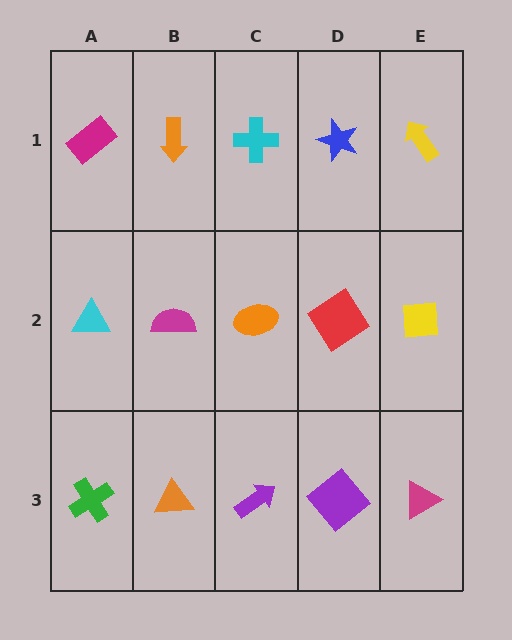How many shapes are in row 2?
5 shapes.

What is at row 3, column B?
An orange triangle.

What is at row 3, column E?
A magenta triangle.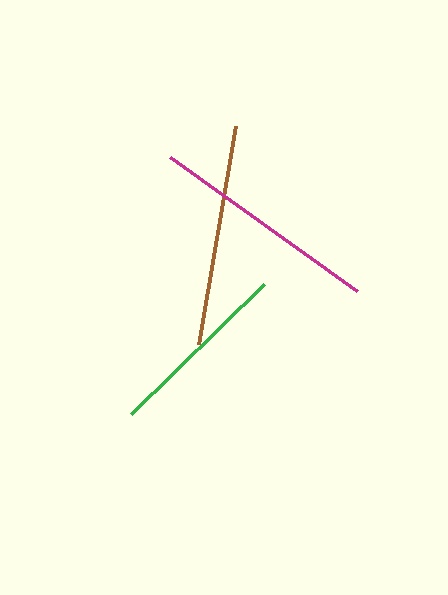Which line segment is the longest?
The magenta line is the longest at approximately 231 pixels.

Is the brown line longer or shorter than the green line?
The brown line is longer than the green line.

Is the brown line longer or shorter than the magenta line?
The magenta line is longer than the brown line.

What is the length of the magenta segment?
The magenta segment is approximately 231 pixels long.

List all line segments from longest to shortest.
From longest to shortest: magenta, brown, green.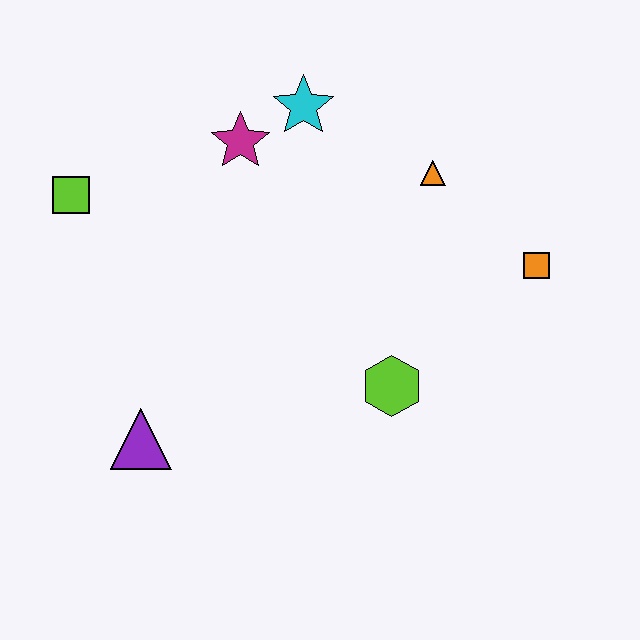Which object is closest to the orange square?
The orange triangle is closest to the orange square.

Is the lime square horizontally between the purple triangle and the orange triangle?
No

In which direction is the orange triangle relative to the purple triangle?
The orange triangle is to the right of the purple triangle.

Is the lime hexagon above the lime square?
No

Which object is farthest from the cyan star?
The purple triangle is farthest from the cyan star.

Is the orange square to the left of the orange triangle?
No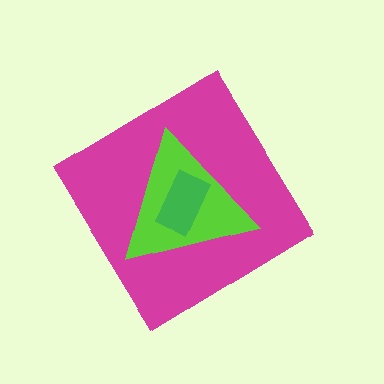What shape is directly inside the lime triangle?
The green rectangle.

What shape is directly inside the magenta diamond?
The lime triangle.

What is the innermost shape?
The green rectangle.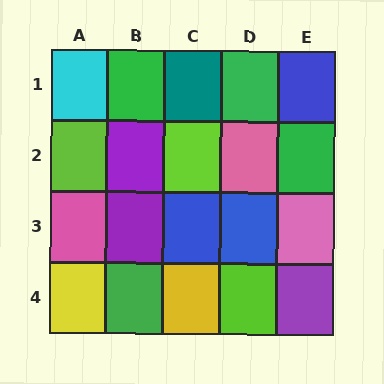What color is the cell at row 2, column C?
Lime.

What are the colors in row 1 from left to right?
Cyan, green, teal, green, blue.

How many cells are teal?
1 cell is teal.